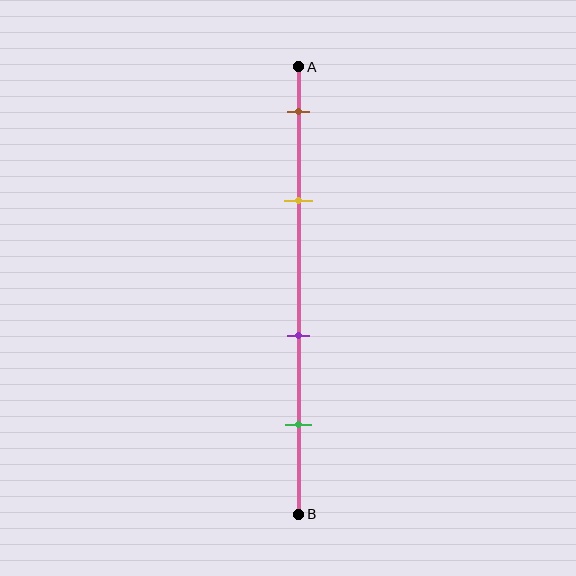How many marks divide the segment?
There are 4 marks dividing the segment.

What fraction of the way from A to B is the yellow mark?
The yellow mark is approximately 30% (0.3) of the way from A to B.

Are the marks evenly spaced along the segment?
No, the marks are not evenly spaced.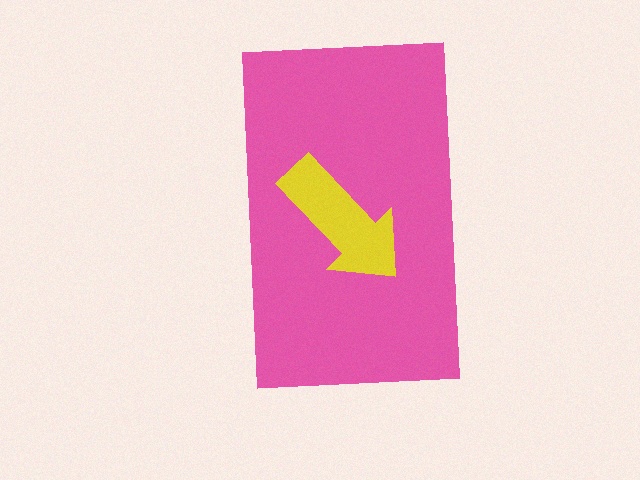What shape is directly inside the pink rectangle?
The yellow arrow.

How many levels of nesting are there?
2.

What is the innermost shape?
The yellow arrow.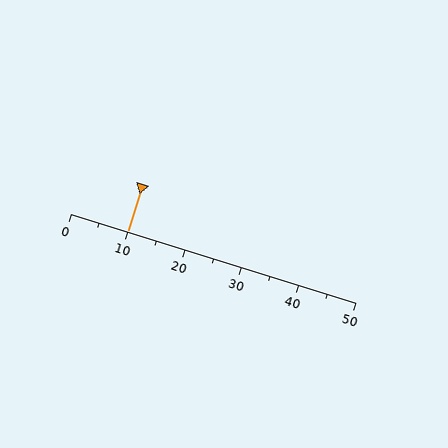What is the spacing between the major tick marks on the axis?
The major ticks are spaced 10 apart.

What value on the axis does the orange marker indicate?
The marker indicates approximately 10.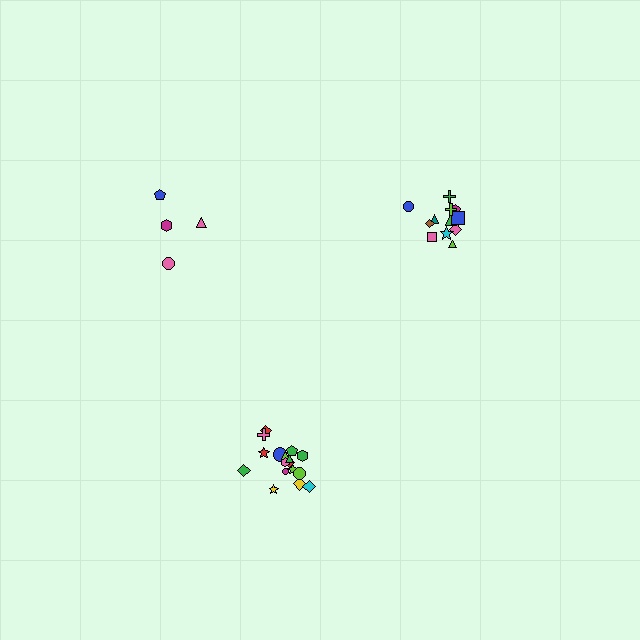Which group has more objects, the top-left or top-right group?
The top-right group.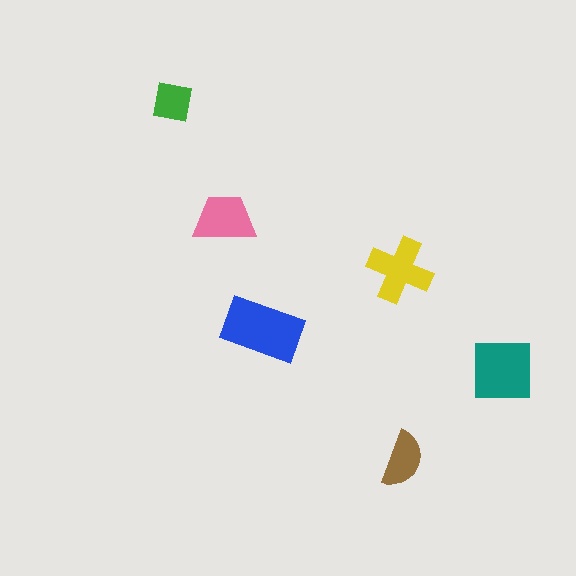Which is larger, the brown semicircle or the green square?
The brown semicircle.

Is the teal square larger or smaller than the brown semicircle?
Larger.